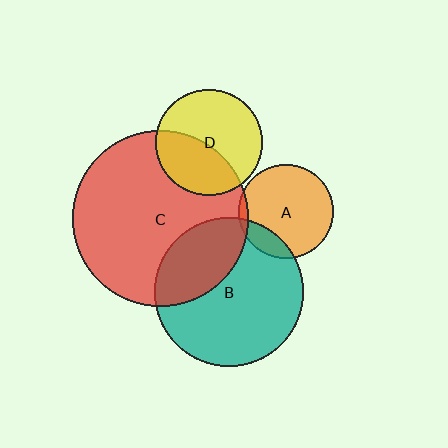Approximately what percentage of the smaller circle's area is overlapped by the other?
Approximately 40%.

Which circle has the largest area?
Circle C (red).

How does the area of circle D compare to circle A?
Approximately 1.3 times.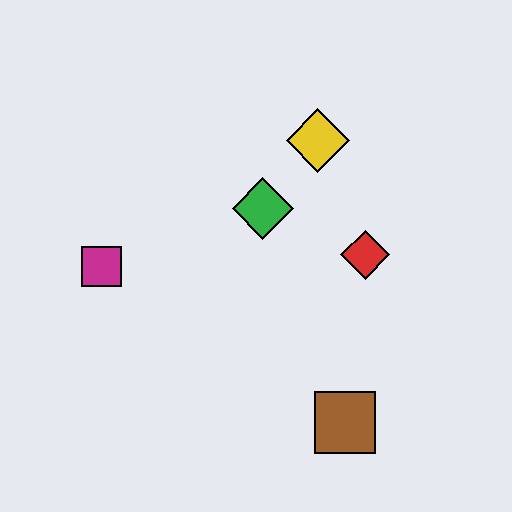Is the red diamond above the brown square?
Yes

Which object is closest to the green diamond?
The yellow diamond is closest to the green diamond.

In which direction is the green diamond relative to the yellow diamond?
The green diamond is below the yellow diamond.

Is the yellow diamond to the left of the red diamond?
Yes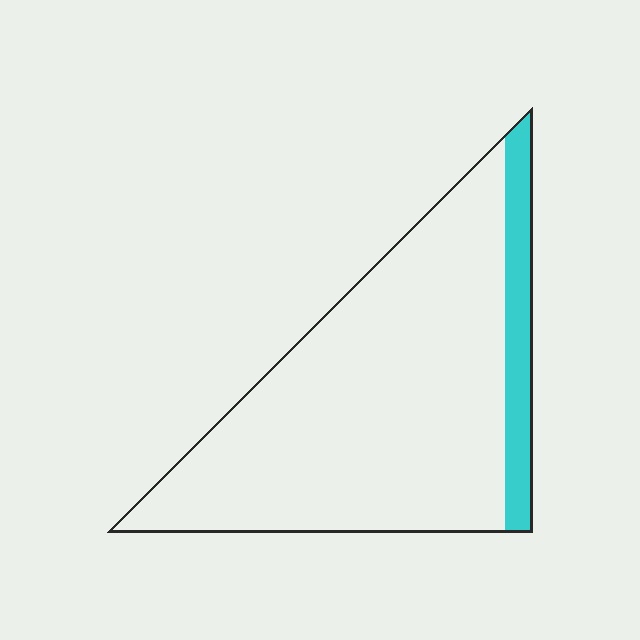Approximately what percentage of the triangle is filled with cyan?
Approximately 15%.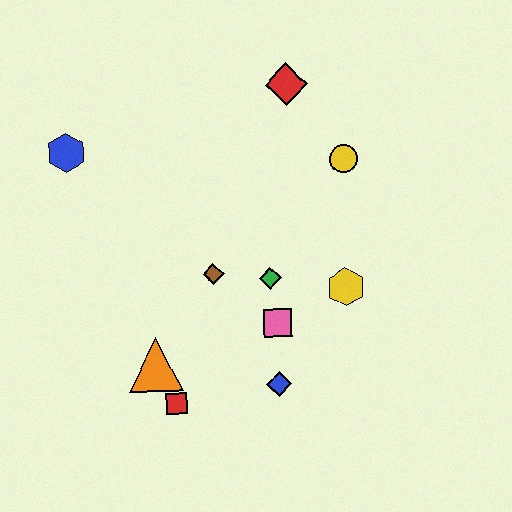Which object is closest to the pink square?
The green diamond is closest to the pink square.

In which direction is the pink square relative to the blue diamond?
The pink square is above the blue diamond.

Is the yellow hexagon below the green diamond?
Yes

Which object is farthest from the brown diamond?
The red diamond is farthest from the brown diamond.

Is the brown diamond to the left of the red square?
No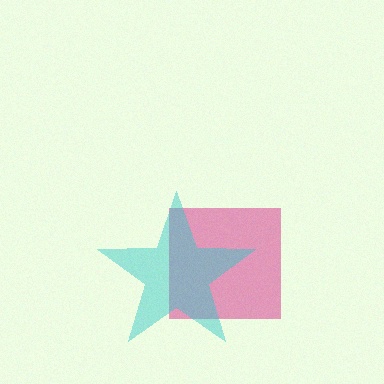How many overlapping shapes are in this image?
There are 2 overlapping shapes in the image.